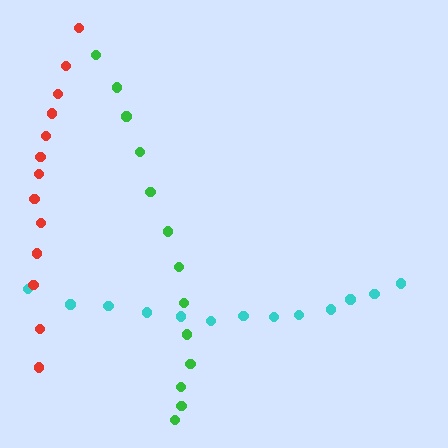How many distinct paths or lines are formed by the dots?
There are 3 distinct paths.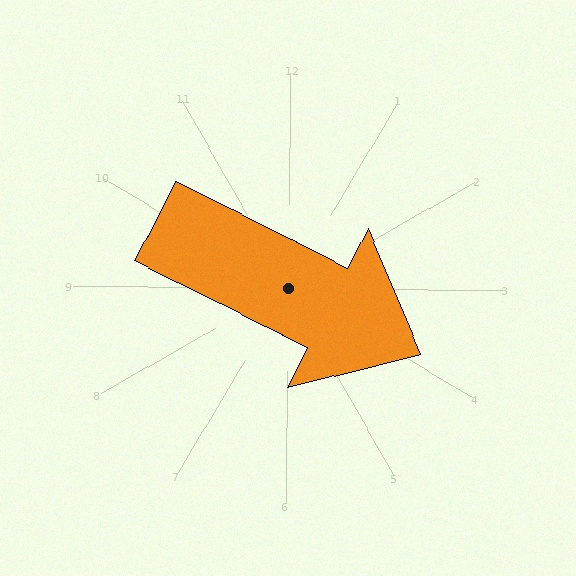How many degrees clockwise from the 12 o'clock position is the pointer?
Approximately 116 degrees.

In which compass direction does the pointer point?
Southeast.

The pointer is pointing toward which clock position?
Roughly 4 o'clock.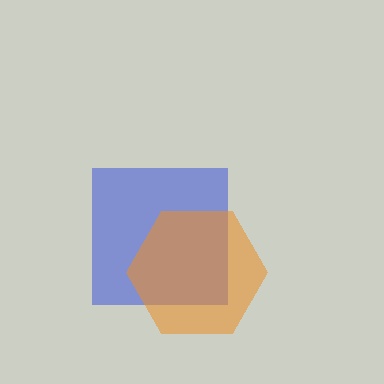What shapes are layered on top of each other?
The layered shapes are: a blue square, an orange hexagon.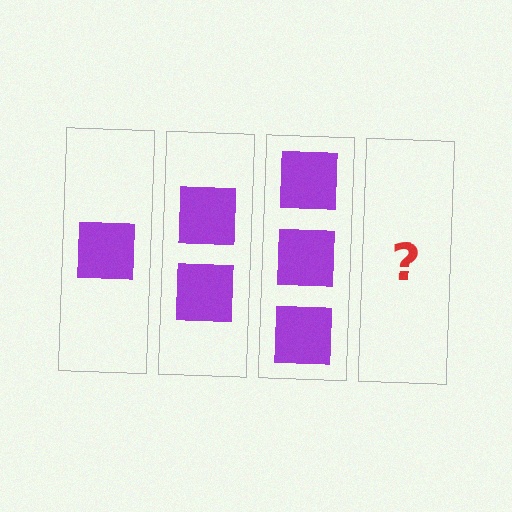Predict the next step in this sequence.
The next step is 4 squares.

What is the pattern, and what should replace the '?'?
The pattern is that each step adds one more square. The '?' should be 4 squares.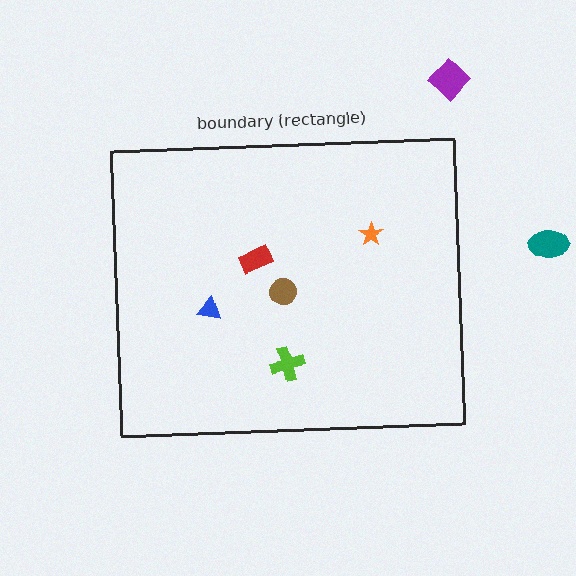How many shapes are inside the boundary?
5 inside, 2 outside.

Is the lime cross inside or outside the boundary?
Inside.